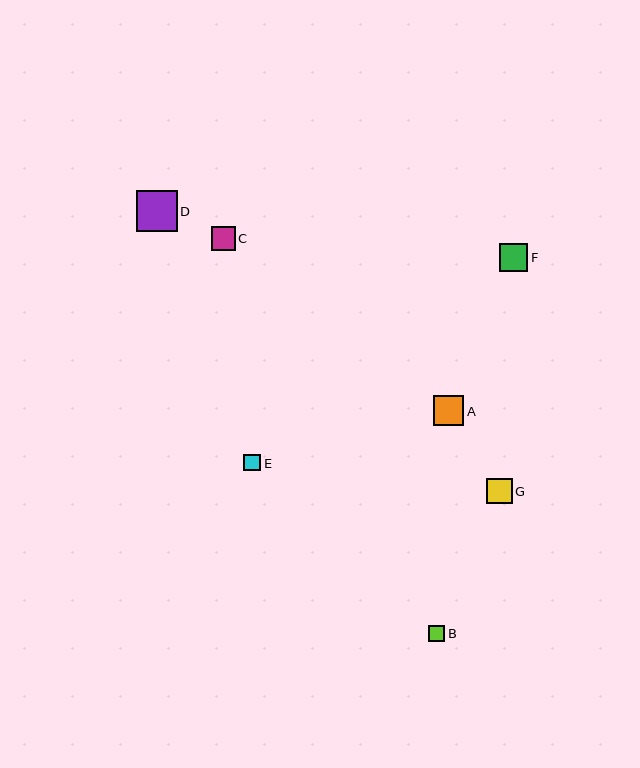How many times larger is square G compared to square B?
Square G is approximately 1.6 times the size of square B.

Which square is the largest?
Square D is the largest with a size of approximately 41 pixels.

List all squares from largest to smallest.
From largest to smallest: D, A, F, G, C, E, B.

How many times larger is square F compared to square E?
Square F is approximately 1.7 times the size of square E.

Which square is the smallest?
Square B is the smallest with a size of approximately 17 pixels.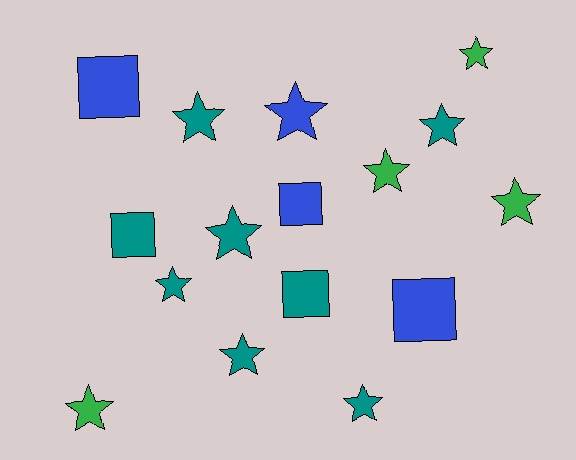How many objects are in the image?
There are 16 objects.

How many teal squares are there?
There are 2 teal squares.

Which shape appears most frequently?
Star, with 11 objects.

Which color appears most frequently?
Teal, with 8 objects.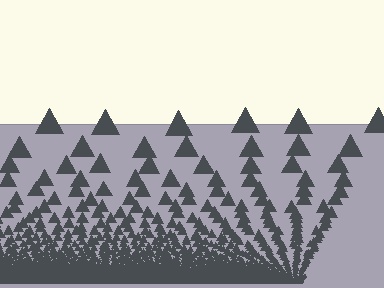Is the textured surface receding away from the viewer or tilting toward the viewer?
The surface appears to tilt toward the viewer. Texture elements get larger and sparser toward the top.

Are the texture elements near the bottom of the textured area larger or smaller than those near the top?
Smaller. The gradient is inverted — elements near the bottom are smaller and denser.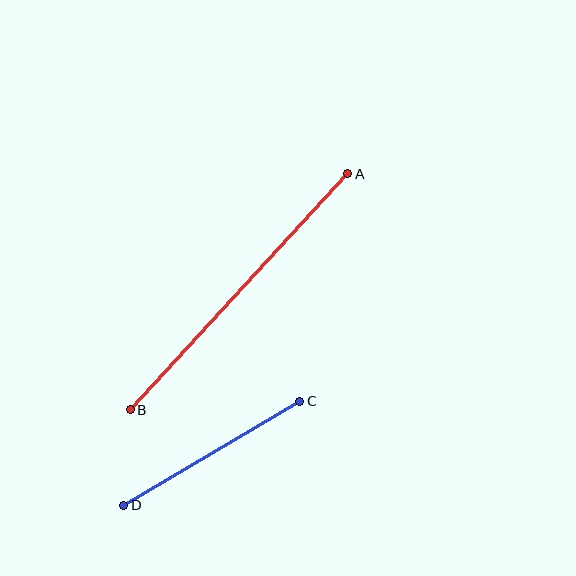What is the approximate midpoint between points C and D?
The midpoint is at approximately (212, 453) pixels.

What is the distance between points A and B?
The distance is approximately 321 pixels.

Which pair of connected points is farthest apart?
Points A and B are farthest apart.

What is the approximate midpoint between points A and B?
The midpoint is at approximately (239, 292) pixels.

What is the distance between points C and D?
The distance is approximately 204 pixels.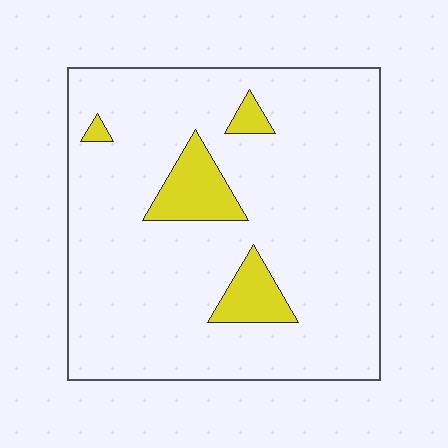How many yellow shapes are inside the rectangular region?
4.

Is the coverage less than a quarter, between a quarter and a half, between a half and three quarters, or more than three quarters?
Less than a quarter.